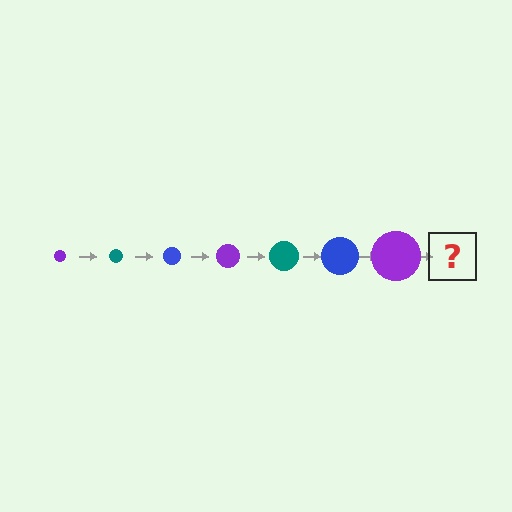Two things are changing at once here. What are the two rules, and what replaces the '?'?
The two rules are that the circle grows larger each step and the color cycles through purple, teal, and blue. The '?' should be a teal circle, larger than the previous one.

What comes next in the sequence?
The next element should be a teal circle, larger than the previous one.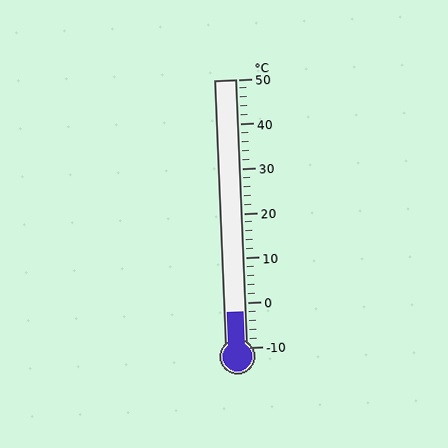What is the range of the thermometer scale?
The thermometer scale ranges from -10°C to 50°C.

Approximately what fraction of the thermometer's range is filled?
The thermometer is filled to approximately 15% of its range.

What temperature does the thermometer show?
The thermometer shows approximately -2°C.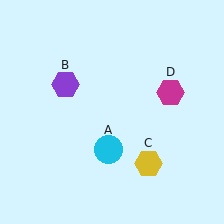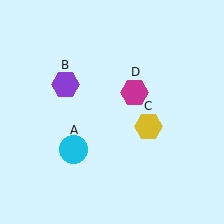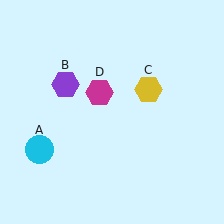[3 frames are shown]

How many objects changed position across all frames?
3 objects changed position: cyan circle (object A), yellow hexagon (object C), magenta hexagon (object D).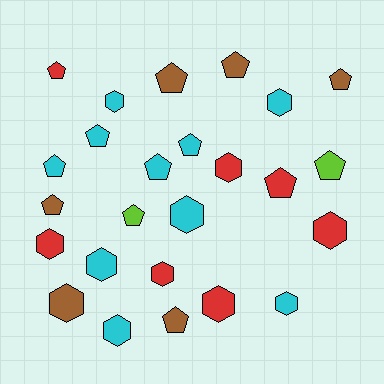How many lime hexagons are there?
There are no lime hexagons.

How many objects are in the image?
There are 25 objects.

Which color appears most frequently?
Cyan, with 10 objects.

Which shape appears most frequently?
Pentagon, with 13 objects.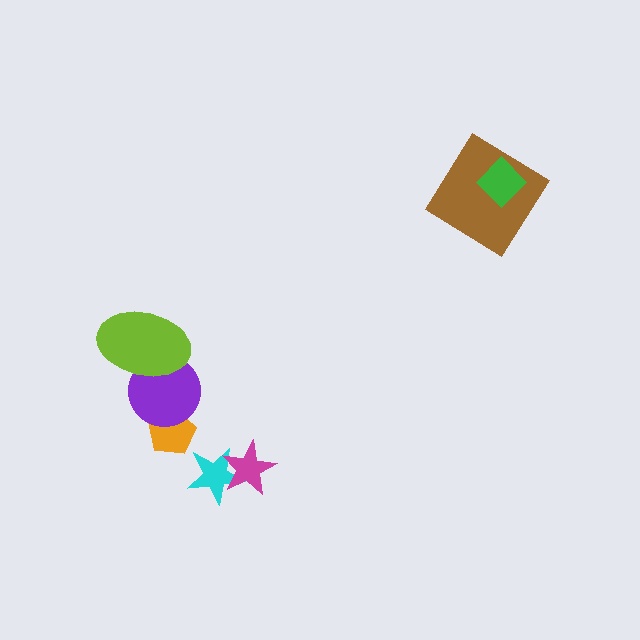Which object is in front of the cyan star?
The magenta star is in front of the cyan star.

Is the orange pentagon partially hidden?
Yes, it is partially covered by another shape.